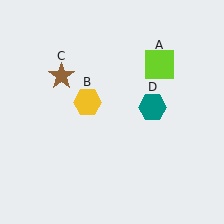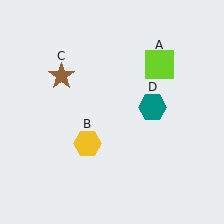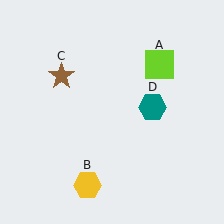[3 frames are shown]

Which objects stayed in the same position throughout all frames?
Lime square (object A) and brown star (object C) and teal hexagon (object D) remained stationary.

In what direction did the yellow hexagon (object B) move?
The yellow hexagon (object B) moved down.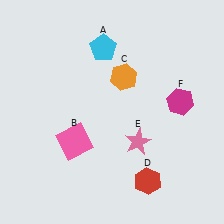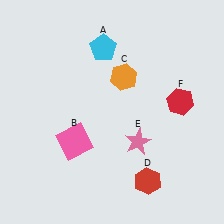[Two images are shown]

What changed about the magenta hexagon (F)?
In Image 1, F is magenta. In Image 2, it changed to red.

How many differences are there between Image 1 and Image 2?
There is 1 difference between the two images.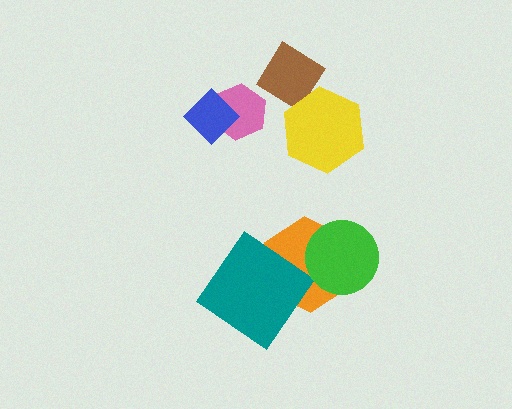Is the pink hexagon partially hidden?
Yes, it is partially covered by another shape.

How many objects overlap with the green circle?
1 object overlaps with the green circle.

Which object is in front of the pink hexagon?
The blue diamond is in front of the pink hexagon.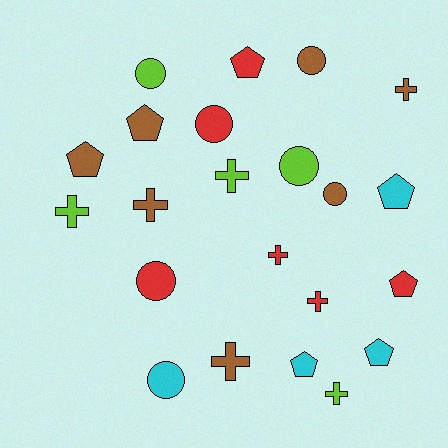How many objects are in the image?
There are 22 objects.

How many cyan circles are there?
There is 1 cyan circle.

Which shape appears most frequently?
Cross, with 8 objects.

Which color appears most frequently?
Brown, with 7 objects.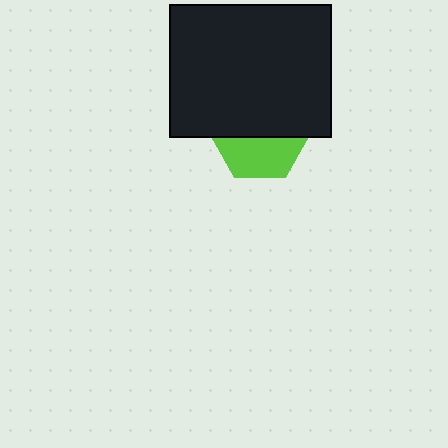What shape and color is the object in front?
The object in front is a black rectangle.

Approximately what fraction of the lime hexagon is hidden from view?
Roughly 56% of the lime hexagon is hidden behind the black rectangle.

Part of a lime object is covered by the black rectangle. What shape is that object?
It is a hexagon.